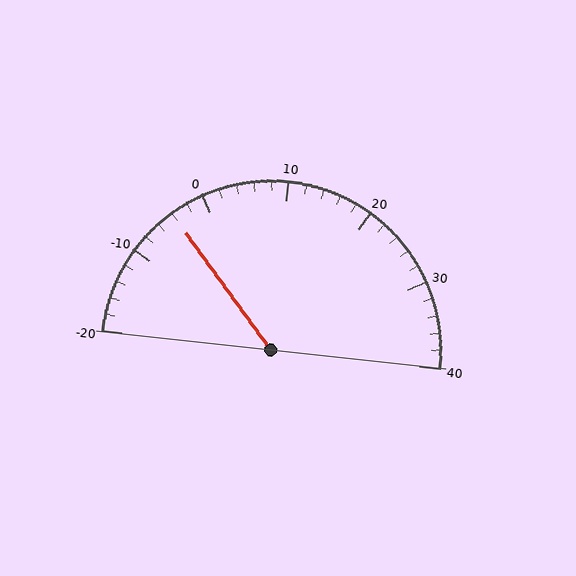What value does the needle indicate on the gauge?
The needle indicates approximately -4.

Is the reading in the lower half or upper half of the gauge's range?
The reading is in the lower half of the range (-20 to 40).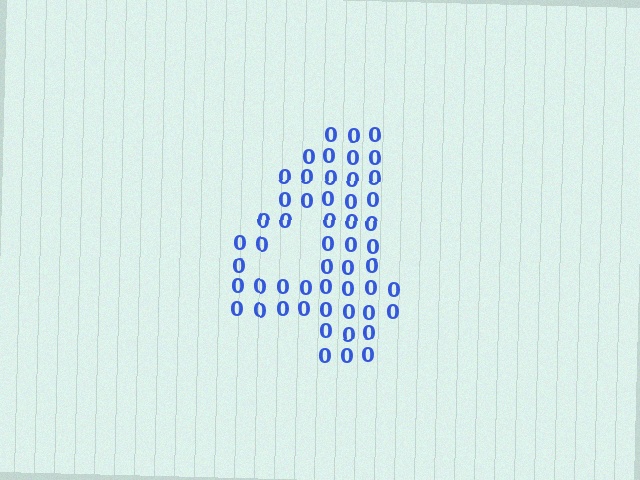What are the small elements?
The small elements are digit 0's.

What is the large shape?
The large shape is the digit 4.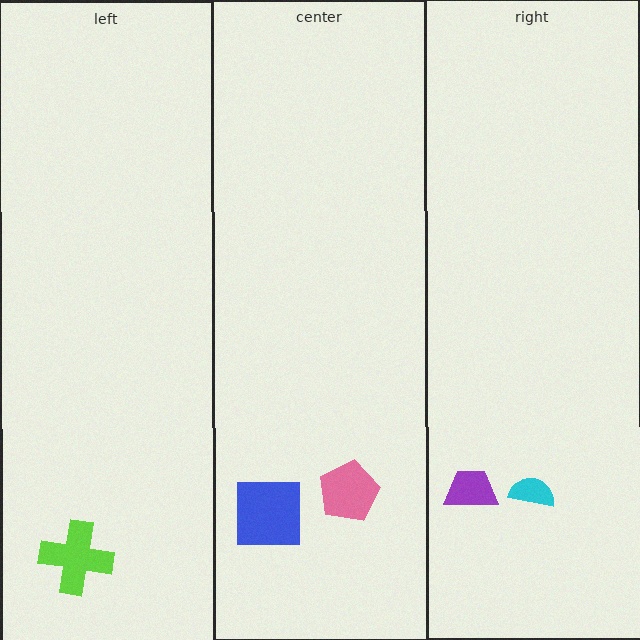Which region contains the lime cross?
The left region.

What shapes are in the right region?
The purple trapezoid, the cyan semicircle.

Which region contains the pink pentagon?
The center region.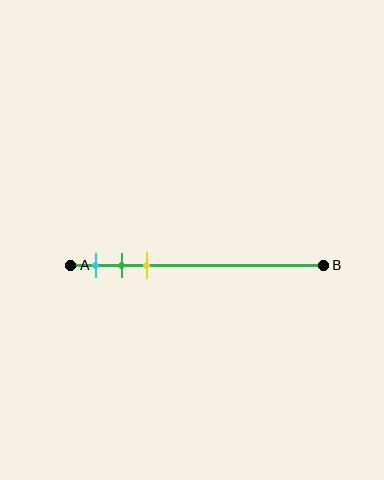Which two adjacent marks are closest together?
The green and yellow marks are the closest adjacent pair.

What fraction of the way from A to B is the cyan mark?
The cyan mark is approximately 10% (0.1) of the way from A to B.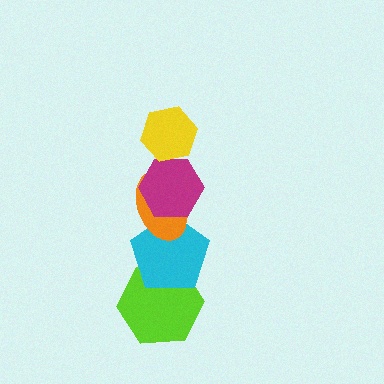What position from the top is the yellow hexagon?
The yellow hexagon is 1st from the top.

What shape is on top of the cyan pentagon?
The orange ellipse is on top of the cyan pentagon.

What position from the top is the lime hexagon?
The lime hexagon is 5th from the top.